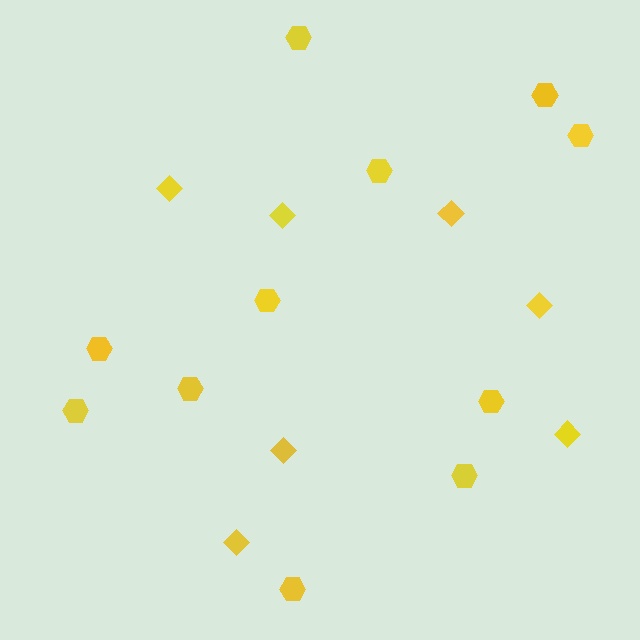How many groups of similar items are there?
There are 2 groups: one group of diamonds (7) and one group of hexagons (11).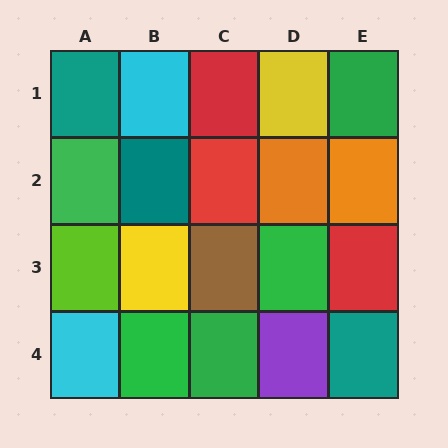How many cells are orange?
2 cells are orange.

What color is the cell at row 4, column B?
Green.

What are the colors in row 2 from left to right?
Green, teal, red, orange, orange.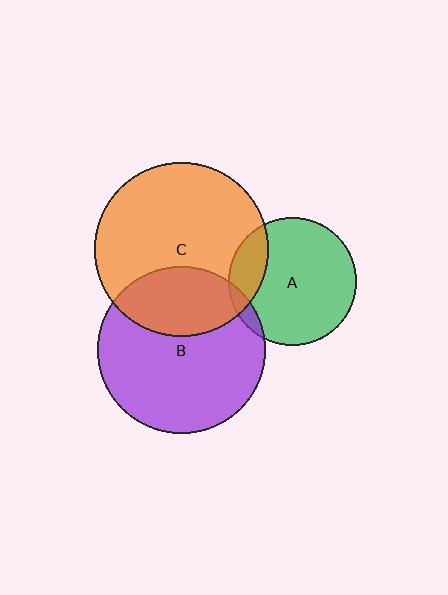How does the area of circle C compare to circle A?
Approximately 1.8 times.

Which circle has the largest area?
Circle C (orange).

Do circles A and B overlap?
Yes.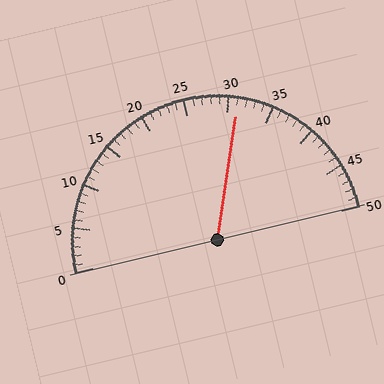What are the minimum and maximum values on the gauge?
The gauge ranges from 0 to 50.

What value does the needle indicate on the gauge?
The needle indicates approximately 31.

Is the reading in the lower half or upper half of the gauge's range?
The reading is in the upper half of the range (0 to 50).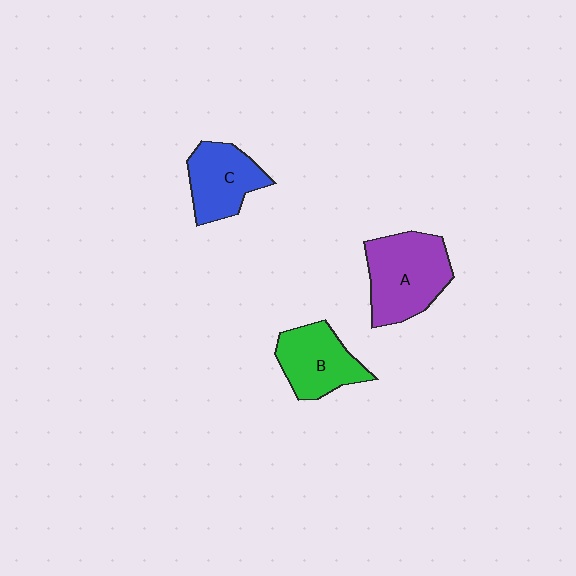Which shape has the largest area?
Shape A (purple).